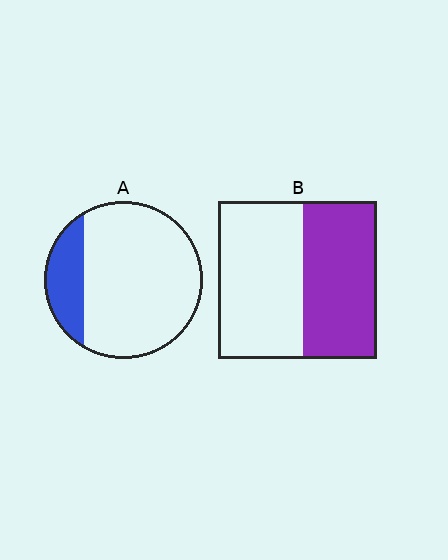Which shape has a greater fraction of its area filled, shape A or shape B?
Shape B.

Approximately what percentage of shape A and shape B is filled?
A is approximately 20% and B is approximately 45%.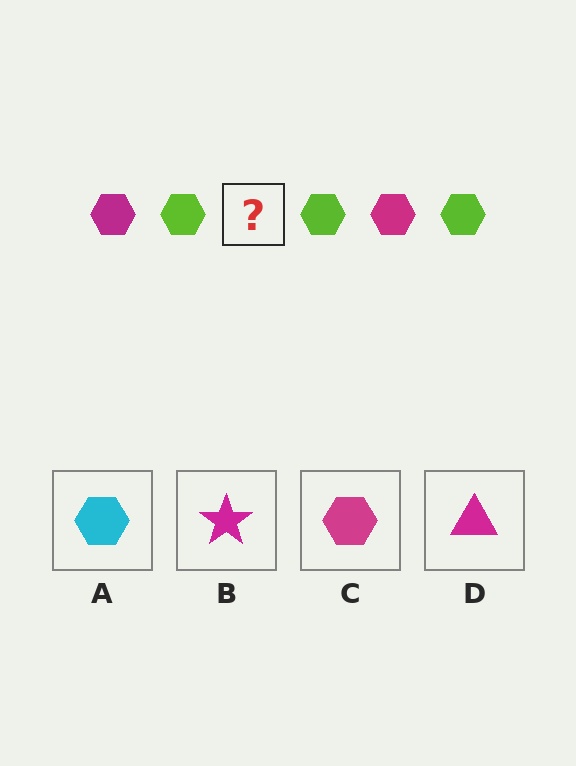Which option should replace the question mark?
Option C.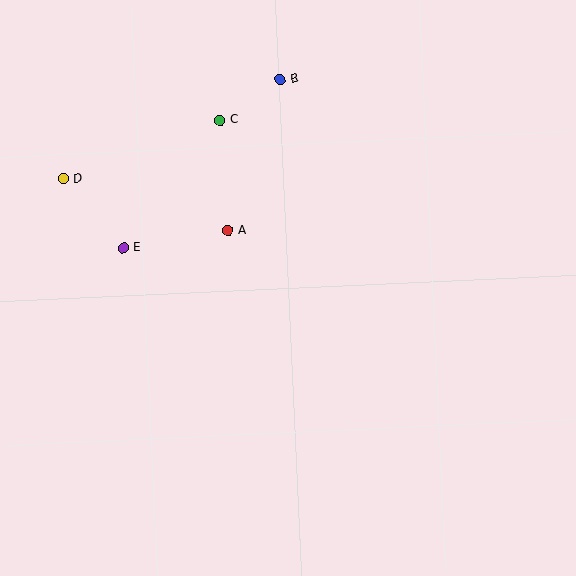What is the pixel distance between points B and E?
The distance between B and E is 230 pixels.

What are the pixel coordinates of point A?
Point A is at (228, 230).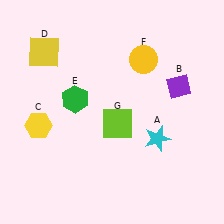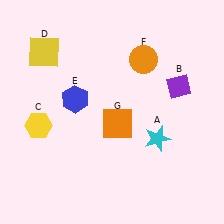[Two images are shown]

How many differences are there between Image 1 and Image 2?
There are 3 differences between the two images.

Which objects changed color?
E changed from green to blue. F changed from yellow to orange. G changed from lime to orange.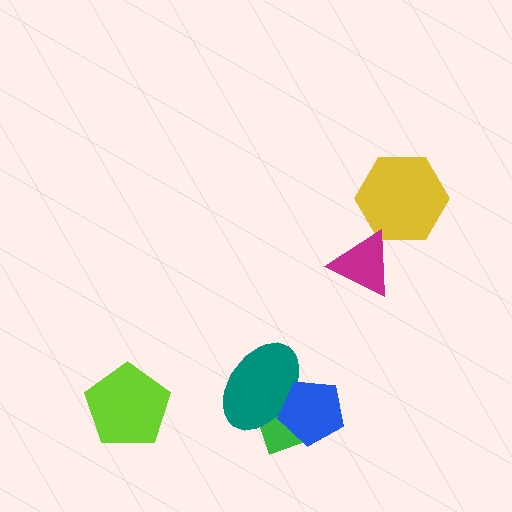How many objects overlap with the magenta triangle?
1 object overlaps with the magenta triangle.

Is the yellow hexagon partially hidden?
Yes, it is partially covered by another shape.